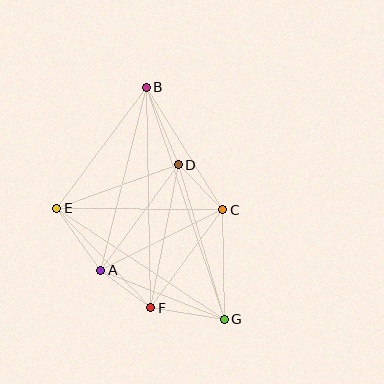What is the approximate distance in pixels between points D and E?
The distance between D and E is approximately 129 pixels.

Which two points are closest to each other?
Points A and F are closest to each other.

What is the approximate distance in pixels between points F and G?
The distance between F and G is approximately 74 pixels.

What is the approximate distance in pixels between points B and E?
The distance between B and E is approximately 150 pixels.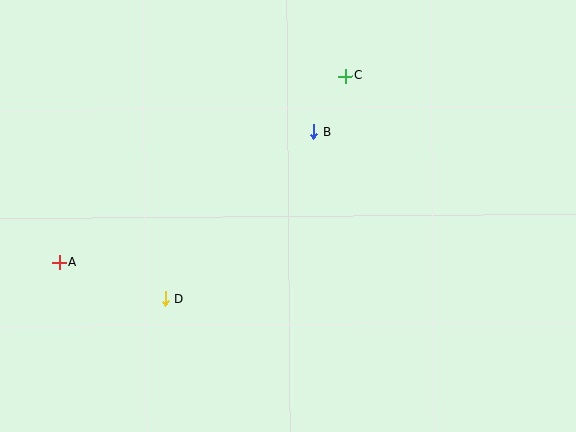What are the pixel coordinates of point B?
Point B is at (314, 131).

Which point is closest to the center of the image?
Point B at (314, 131) is closest to the center.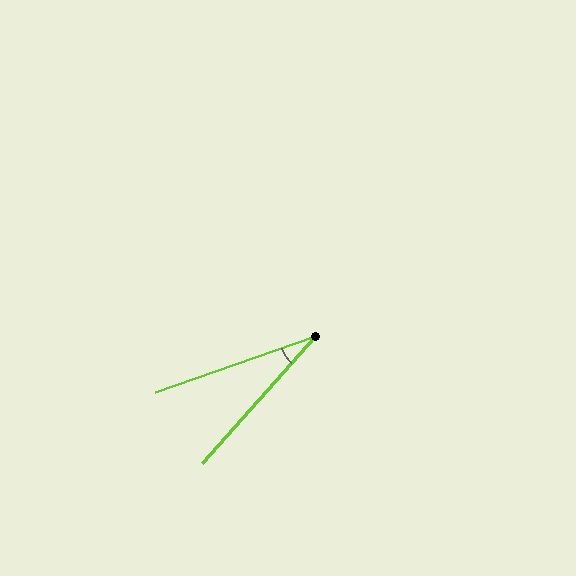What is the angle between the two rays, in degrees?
Approximately 29 degrees.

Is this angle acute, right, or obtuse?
It is acute.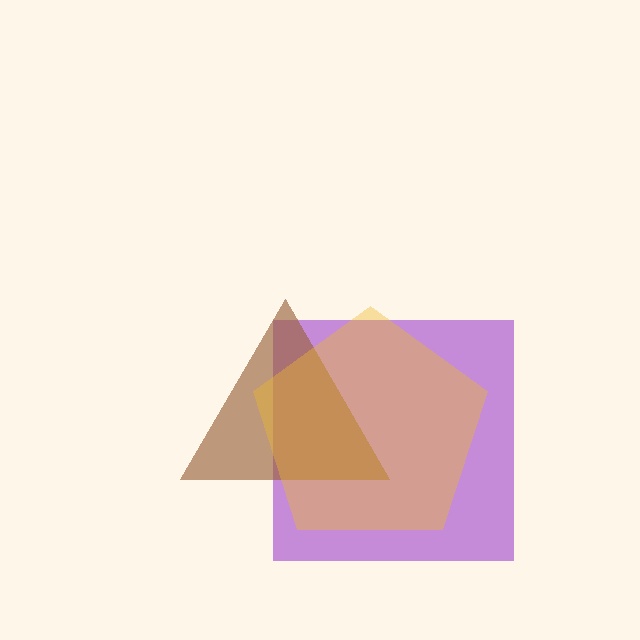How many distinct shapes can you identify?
There are 3 distinct shapes: a purple square, a brown triangle, a yellow pentagon.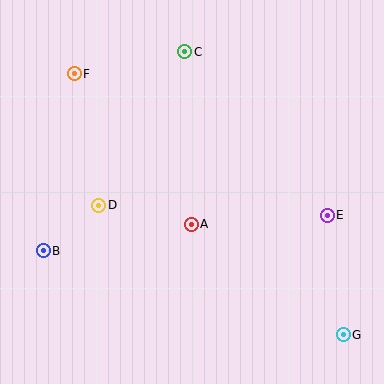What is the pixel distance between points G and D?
The distance between G and D is 277 pixels.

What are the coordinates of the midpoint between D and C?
The midpoint between D and C is at (142, 128).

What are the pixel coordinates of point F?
Point F is at (74, 74).